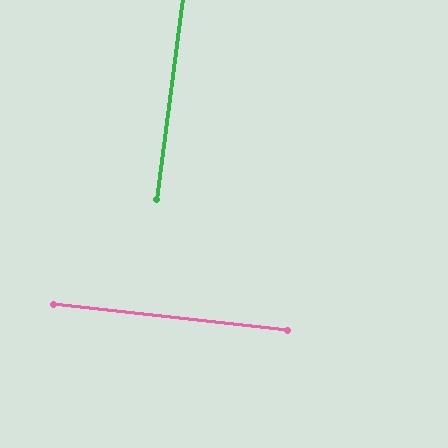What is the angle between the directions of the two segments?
Approximately 89 degrees.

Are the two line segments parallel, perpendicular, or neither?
Perpendicular — they meet at approximately 89°.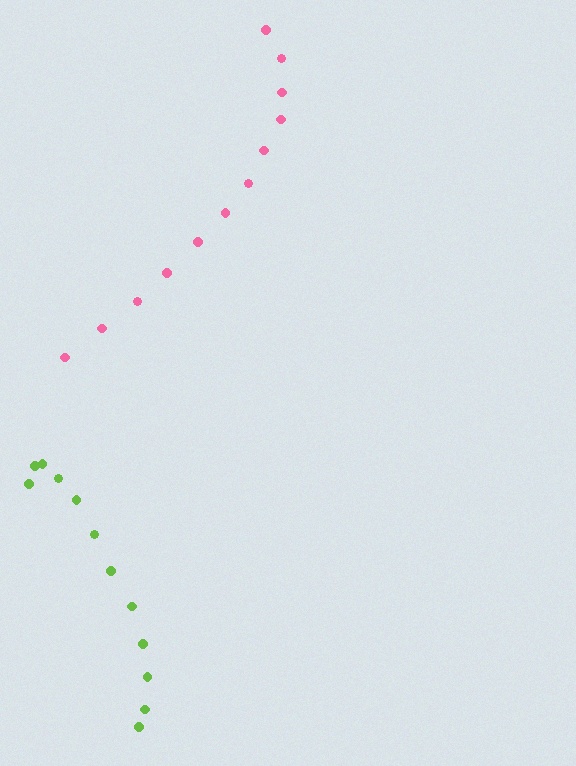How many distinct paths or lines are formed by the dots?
There are 2 distinct paths.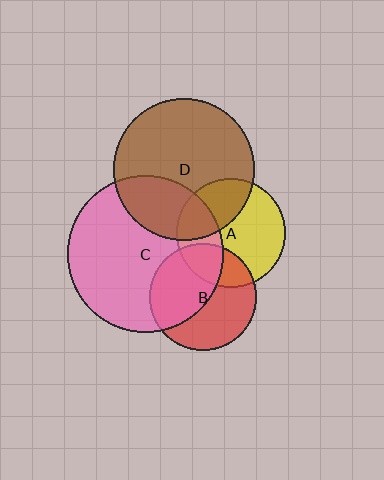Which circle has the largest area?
Circle C (pink).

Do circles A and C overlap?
Yes.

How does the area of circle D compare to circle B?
Approximately 1.8 times.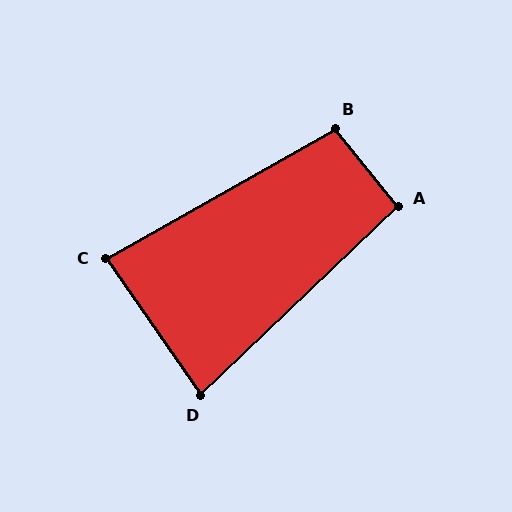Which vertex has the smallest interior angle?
D, at approximately 81 degrees.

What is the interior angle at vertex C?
Approximately 85 degrees (acute).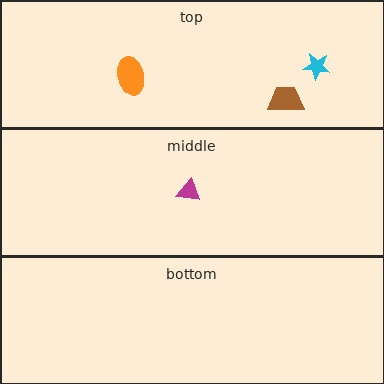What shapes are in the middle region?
The magenta triangle.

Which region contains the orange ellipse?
The top region.